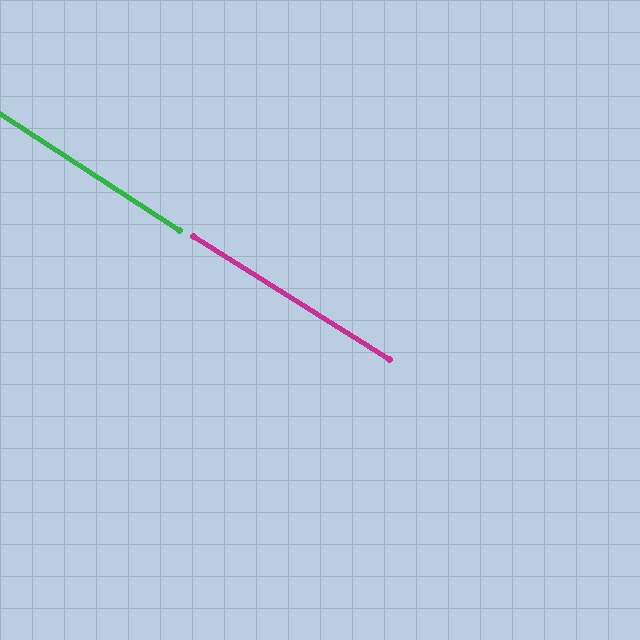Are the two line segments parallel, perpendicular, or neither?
Parallel — their directions differ by only 0.8°.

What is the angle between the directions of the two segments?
Approximately 1 degree.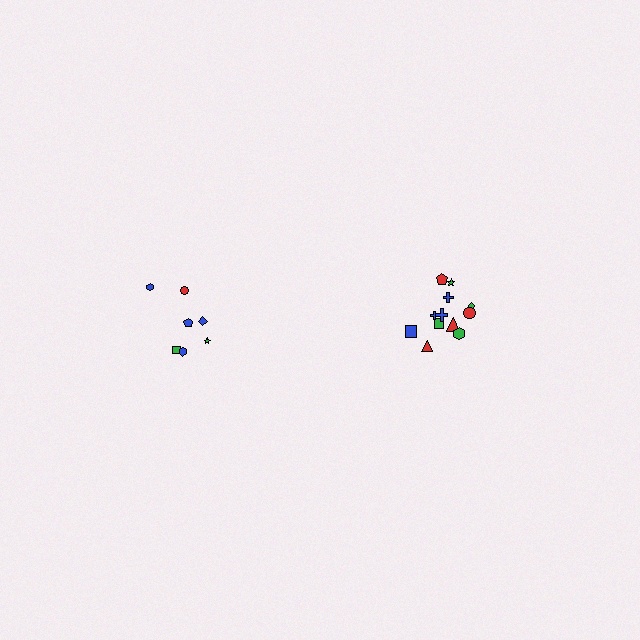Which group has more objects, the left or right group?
The right group.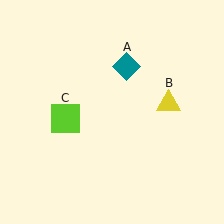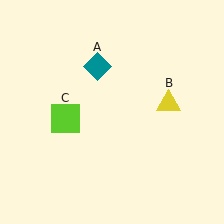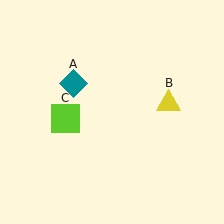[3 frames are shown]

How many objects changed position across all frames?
1 object changed position: teal diamond (object A).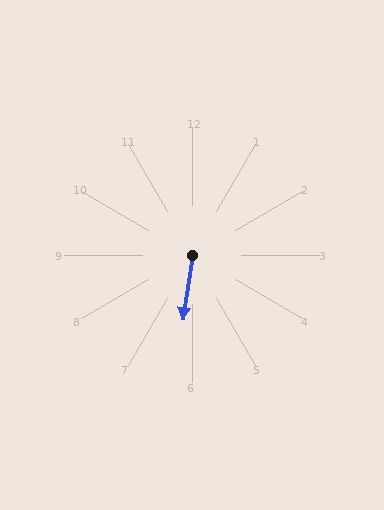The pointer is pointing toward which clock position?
Roughly 6 o'clock.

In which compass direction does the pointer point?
South.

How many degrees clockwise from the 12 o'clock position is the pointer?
Approximately 188 degrees.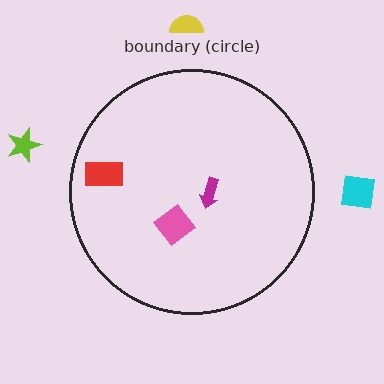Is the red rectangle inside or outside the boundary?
Inside.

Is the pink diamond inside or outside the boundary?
Inside.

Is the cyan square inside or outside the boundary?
Outside.